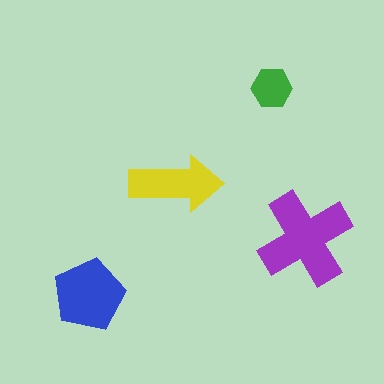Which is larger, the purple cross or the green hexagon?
The purple cross.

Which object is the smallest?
The green hexagon.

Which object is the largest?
The purple cross.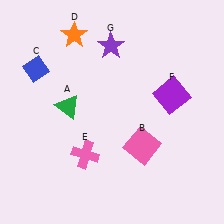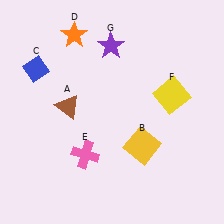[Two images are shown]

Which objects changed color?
A changed from green to brown. B changed from pink to yellow. F changed from purple to yellow.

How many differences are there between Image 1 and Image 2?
There are 3 differences between the two images.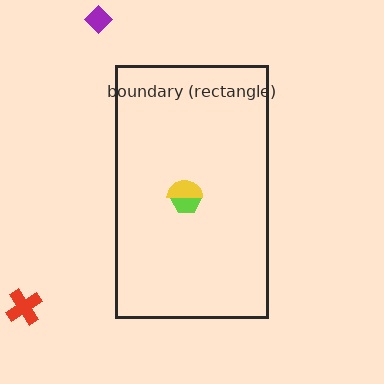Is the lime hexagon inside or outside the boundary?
Inside.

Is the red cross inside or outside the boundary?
Outside.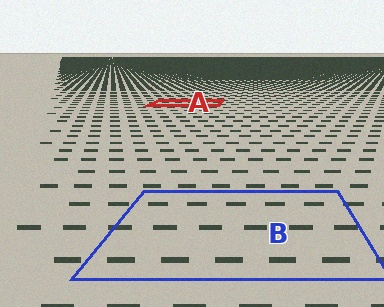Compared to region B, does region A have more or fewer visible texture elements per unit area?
Region A has more texture elements per unit area — they are packed more densely because it is farther away.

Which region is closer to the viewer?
Region B is closer. The texture elements there are larger and more spread out.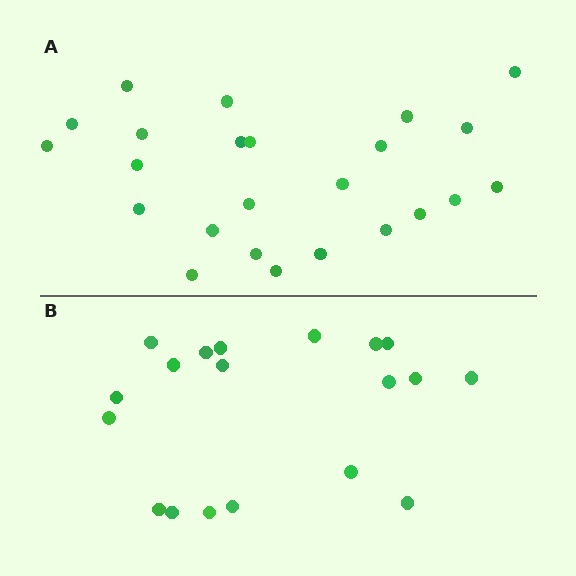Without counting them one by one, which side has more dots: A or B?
Region A (the top region) has more dots.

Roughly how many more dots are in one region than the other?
Region A has about 5 more dots than region B.